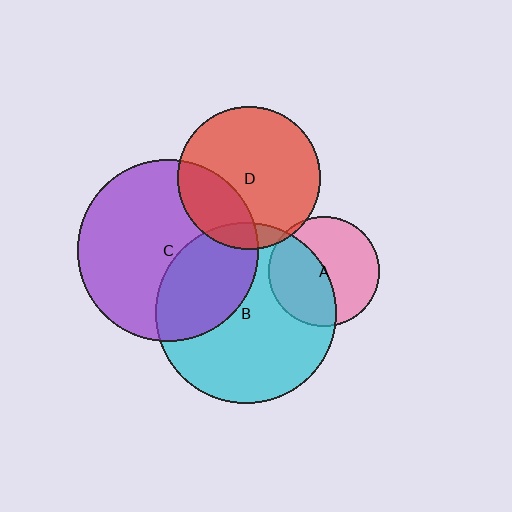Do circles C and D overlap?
Yes.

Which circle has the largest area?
Circle C (purple).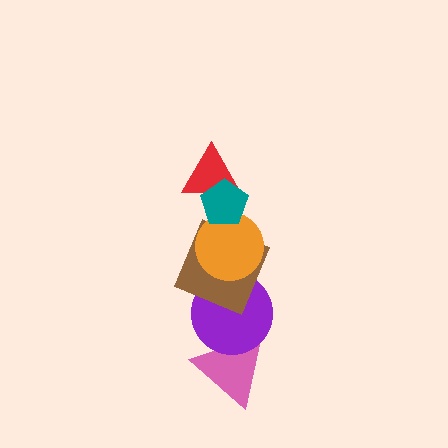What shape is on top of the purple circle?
The brown square is on top of the purple circle.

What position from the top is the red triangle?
The red triangle is 2nd from the top.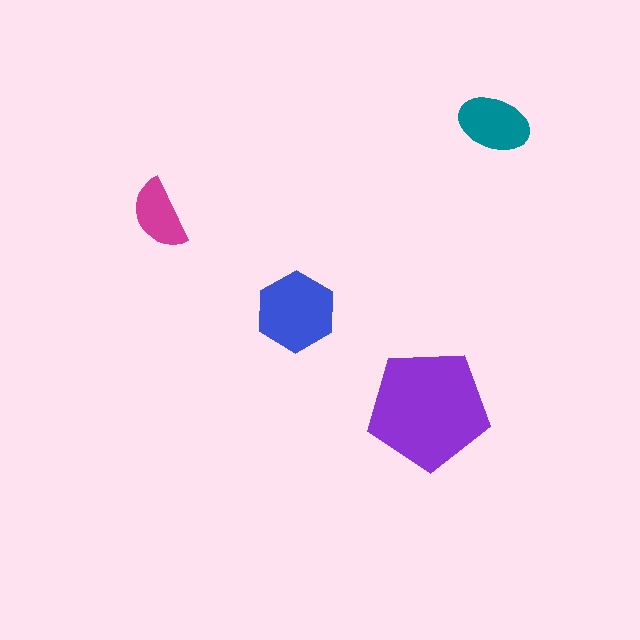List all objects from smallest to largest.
The magenta semicircle, the teal ellipse, the blue hexagon, the purple pentagon.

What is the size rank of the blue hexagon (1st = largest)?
2nd.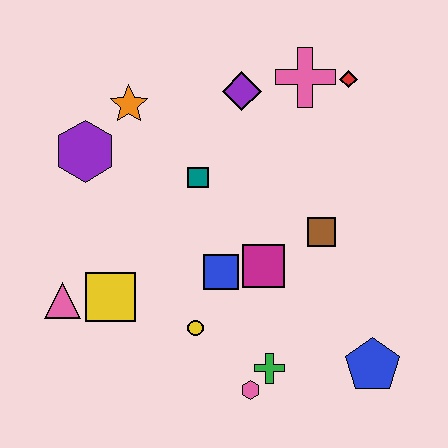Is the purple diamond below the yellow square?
No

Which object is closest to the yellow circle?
The blue square is closest to the yellow circle.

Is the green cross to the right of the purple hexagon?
Yes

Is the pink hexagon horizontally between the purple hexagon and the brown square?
Yes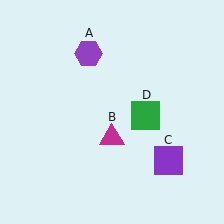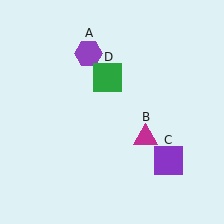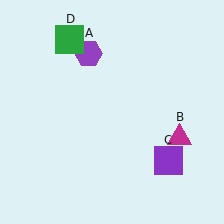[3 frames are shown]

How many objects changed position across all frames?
2 objects changed position: magenta triangle (object B), green square (object D).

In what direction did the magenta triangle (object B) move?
The magenta triangle (object B) moved right.